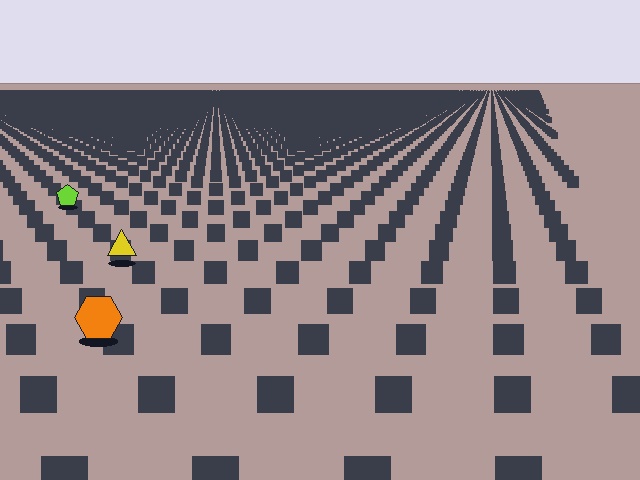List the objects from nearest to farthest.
From nearest to farthest: the orange hexagon, the yellow triangle, the lime pentagon.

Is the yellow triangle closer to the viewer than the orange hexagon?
No. The orange hexagon is closer — you can tell from the texture gradient: the ground texture is coarser near it.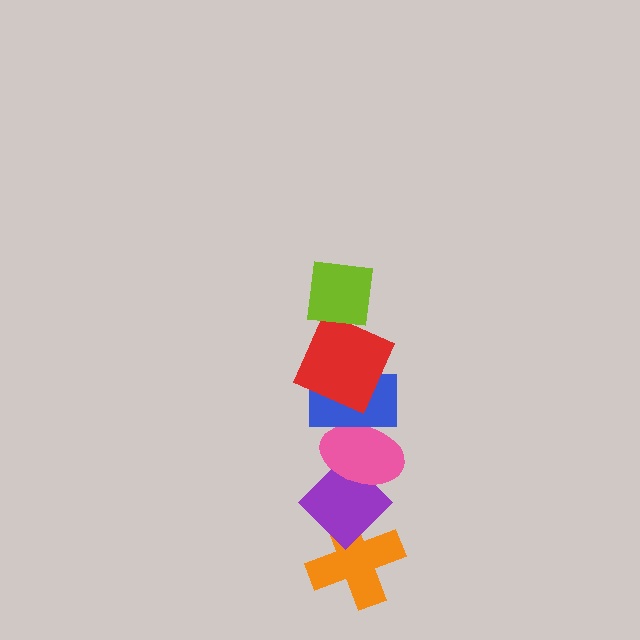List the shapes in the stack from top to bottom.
From top to bottom: the lime square, the red square, the blue rectangle, the pink ellipse, the purple diamond, the orange cross.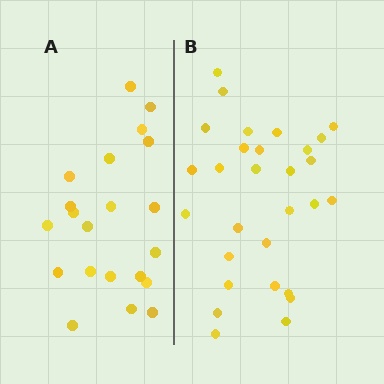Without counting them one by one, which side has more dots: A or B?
Region B (the right region) has more dots.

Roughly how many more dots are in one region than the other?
Region B has roughly 8 or so more dots than region A.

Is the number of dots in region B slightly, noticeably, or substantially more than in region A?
Region B has noticeably more, but not dramatically so. The ratio is roughly 1.4 to 1.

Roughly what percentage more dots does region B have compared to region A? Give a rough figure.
About 40% more.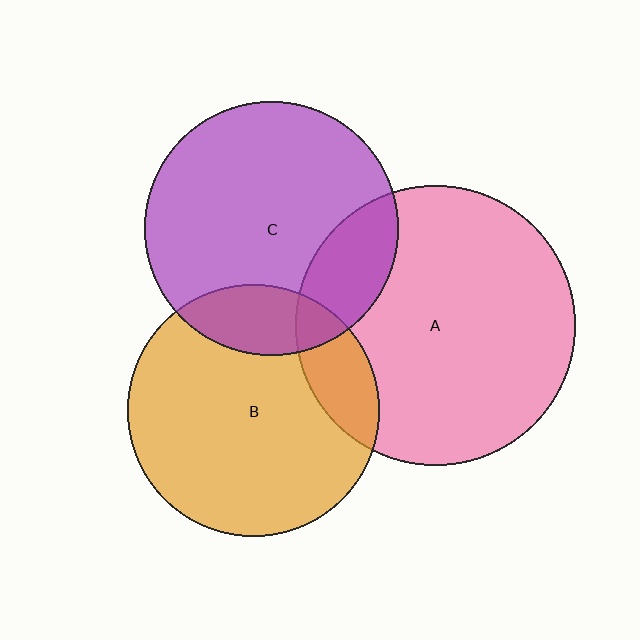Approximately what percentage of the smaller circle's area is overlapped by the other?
Approximately 15%.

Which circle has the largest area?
Circle A (pink).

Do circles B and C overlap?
Yes.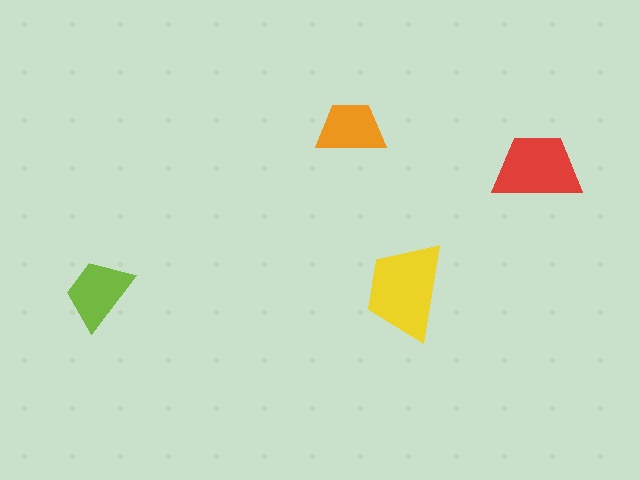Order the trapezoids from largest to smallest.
the yellow one, the red one, the lime one, the orange one.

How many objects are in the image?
There are 4 objects in the image.